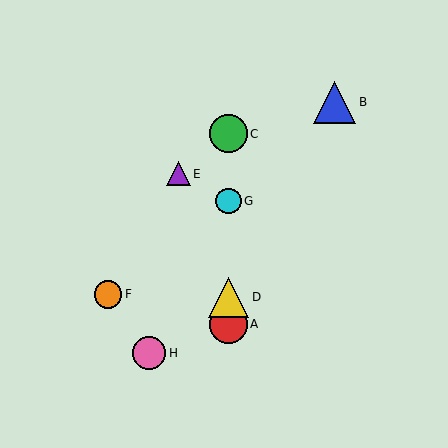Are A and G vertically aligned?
Yes, both are at x≈228.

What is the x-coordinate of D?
Object D is at x≈228.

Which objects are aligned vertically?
Objects A, C, D, G are aligned vertically.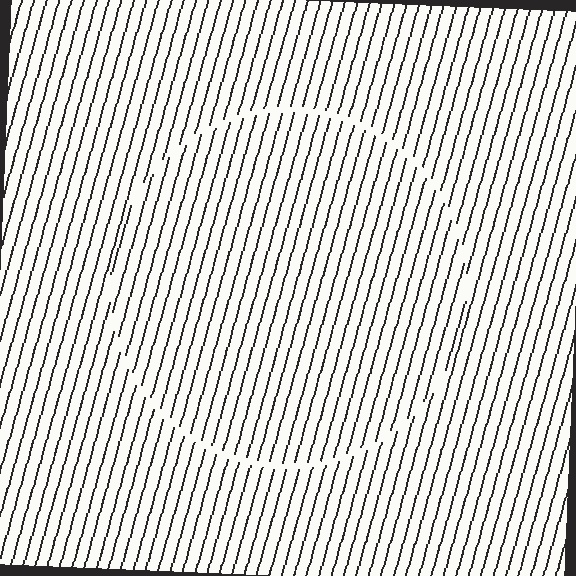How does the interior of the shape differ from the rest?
The interior of the shape contains the same grating, shifted by half a period — the contour is defined by the phase discontinuity where line-ends from the inner and outer gratings abut.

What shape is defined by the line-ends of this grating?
An illusory circle. The interior of the shape contains the same grating, shifted by half a period — the contour is defined by the phase discontinuity where line-ends from the inner and outer gratings abut.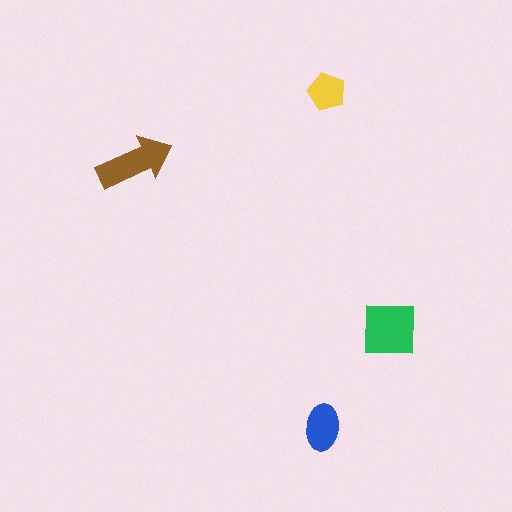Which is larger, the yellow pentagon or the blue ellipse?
The blue ellipse.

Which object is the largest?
The green square.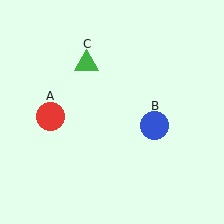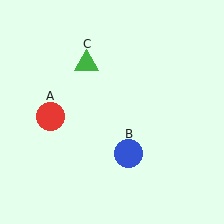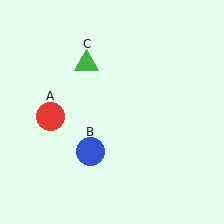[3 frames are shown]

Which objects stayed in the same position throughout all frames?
Red circle (object A) and green triangle (object C) remained stationary.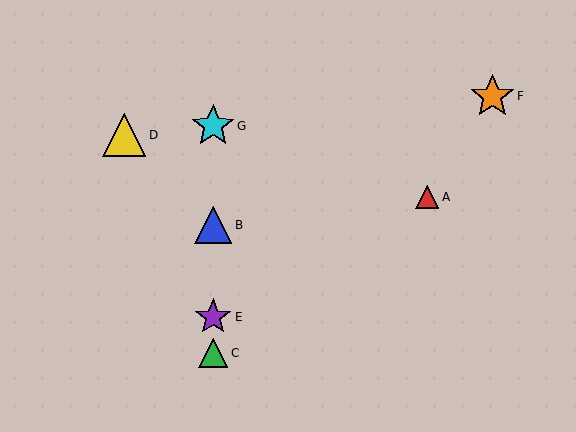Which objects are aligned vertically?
Objects B, C, E, G are aligned vertically.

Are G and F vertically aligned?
No, G is at x≈213 and F is at x≈492.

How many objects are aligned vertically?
4 objects (B, C, E, G) are aligned vertically.